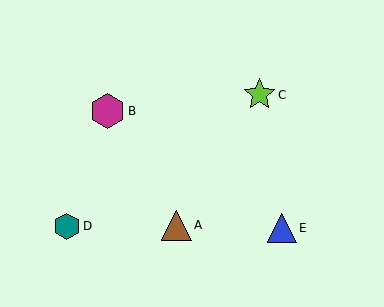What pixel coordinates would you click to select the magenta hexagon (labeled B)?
Click at (107, 111) to select the magenta hexagon B.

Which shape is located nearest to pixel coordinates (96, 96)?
The magenta hexagon (labeled B) at (107, 111) is nearest to that location.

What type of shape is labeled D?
Shape D is a teal hexagon.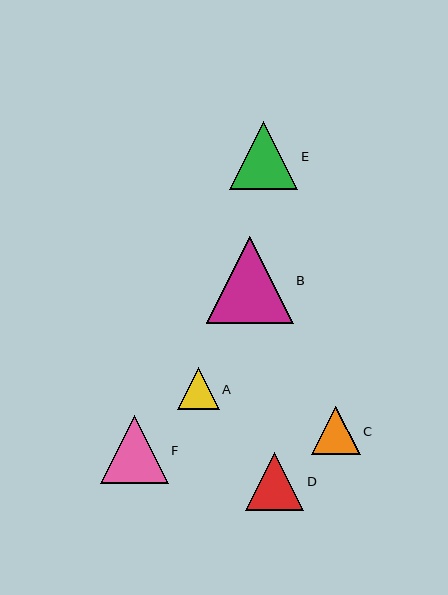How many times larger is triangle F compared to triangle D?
Triangle F is approximately 1.2 times the size of triangle D.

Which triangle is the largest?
Triangle B is the largest with a size of approximately 87 pixels.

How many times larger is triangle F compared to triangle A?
Triangle F is approximately 1.6 times the size of triangle A.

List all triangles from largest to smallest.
From largest to smallest: B, E, F, D, C, A.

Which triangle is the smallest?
Triangle A is the smallest with a size of approximately 41 pixels.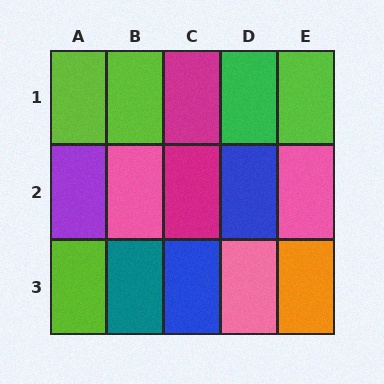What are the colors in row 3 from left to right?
Lime, teal, blue, pink, orange.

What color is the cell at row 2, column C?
Magenta.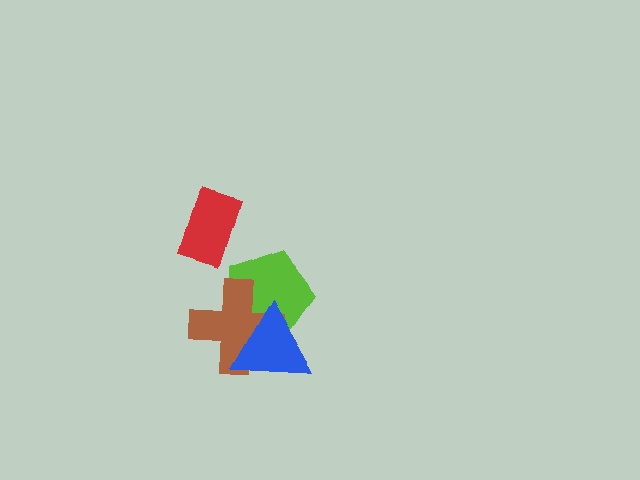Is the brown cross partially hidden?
Yes, it is partially covered by another shape.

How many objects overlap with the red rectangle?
0 objects overlap with the red rectangle.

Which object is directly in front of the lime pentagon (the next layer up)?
The brown cross is directly in front of the lime pentagon.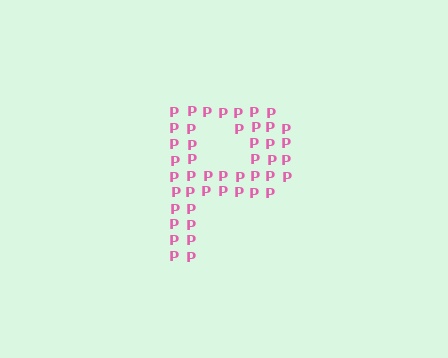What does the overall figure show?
The overall figure shows the letter P.